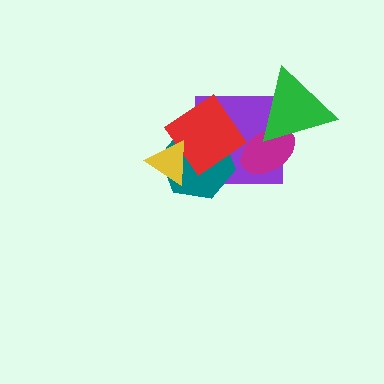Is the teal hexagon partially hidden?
Yes, it is partially covered by another shape.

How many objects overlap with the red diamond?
3 objects overlap with the red diamond.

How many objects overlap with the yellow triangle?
2 objects overlap with the yellow triangle.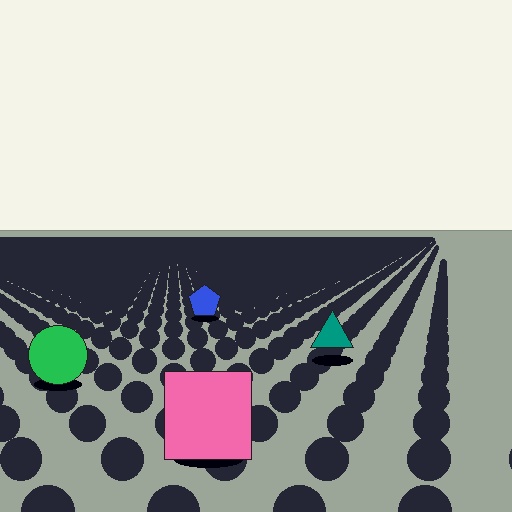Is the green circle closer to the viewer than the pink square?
No. The pink square is closer — you can tell from the texture gradient: the ground texture is coarser near it.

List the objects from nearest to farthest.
From nearest to farthest: the pink square, the green circle, the teal triangle, the blue pentagon.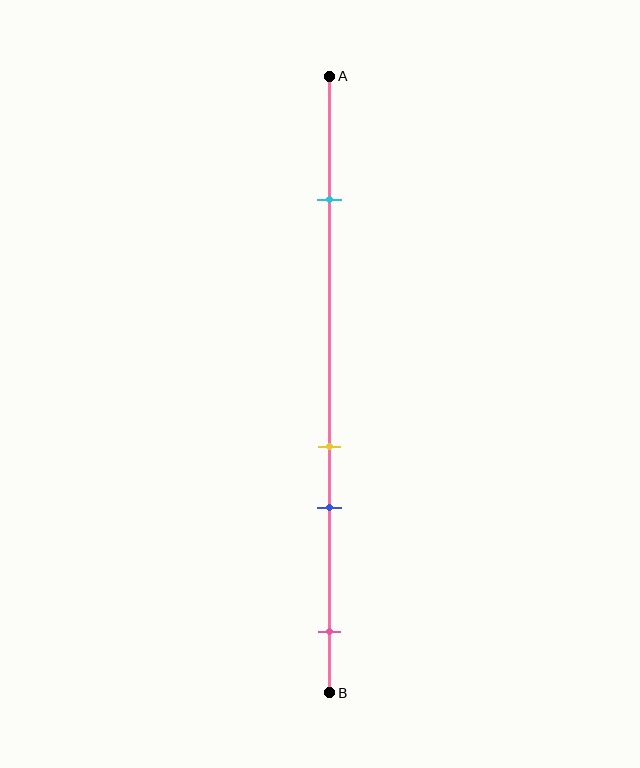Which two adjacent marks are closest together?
The yellow and blue marks are the closest adjacent pair.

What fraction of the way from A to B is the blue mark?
The blue mark is approximately 70% (0.7) of the way from A to B.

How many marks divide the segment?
There are 4 marks dividing the segment.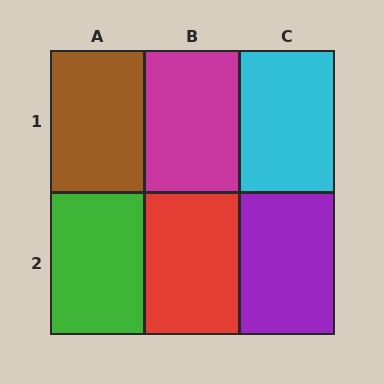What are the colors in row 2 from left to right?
Green, red, purple.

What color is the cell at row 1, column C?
Cyan.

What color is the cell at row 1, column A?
Brown.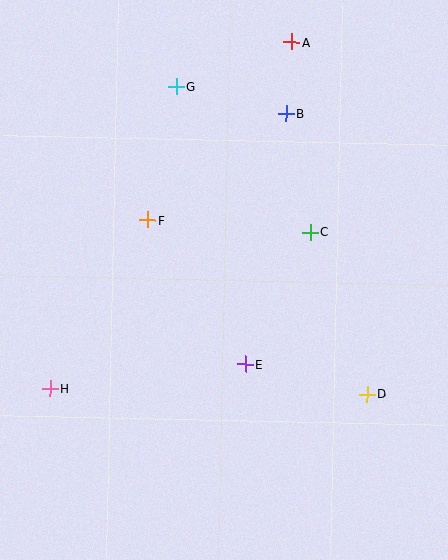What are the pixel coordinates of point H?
Point H is at (50, 389).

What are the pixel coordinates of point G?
Point G is at (176, 87).